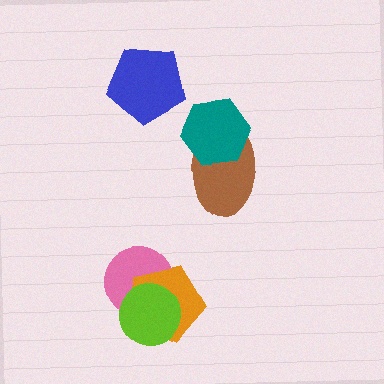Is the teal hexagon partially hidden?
No, no other shape covers it.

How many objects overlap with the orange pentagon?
2 objects overlap with the orange pentagon.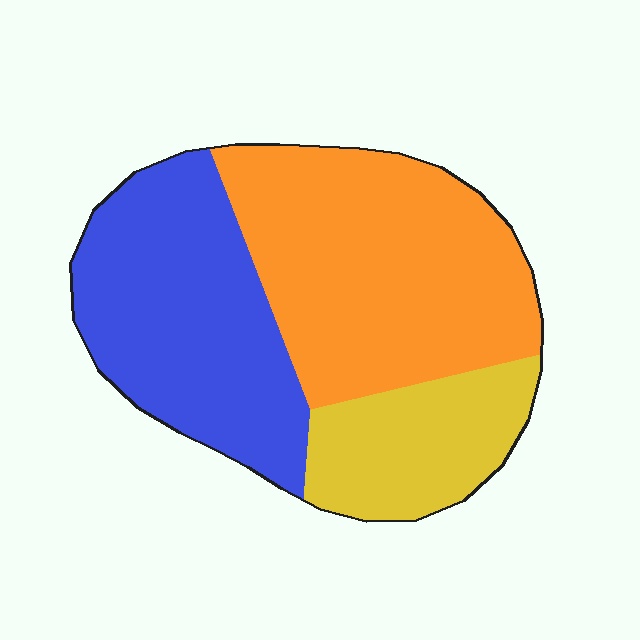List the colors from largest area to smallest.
From largest to smallest: orange, blue, yellow.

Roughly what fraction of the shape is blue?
Blue takes up between a third and a half of the shape.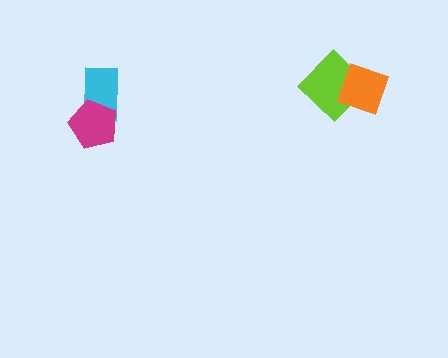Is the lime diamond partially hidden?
Yes, it is partially covered by another shape.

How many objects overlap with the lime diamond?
1 object overlaps with the lime diamond.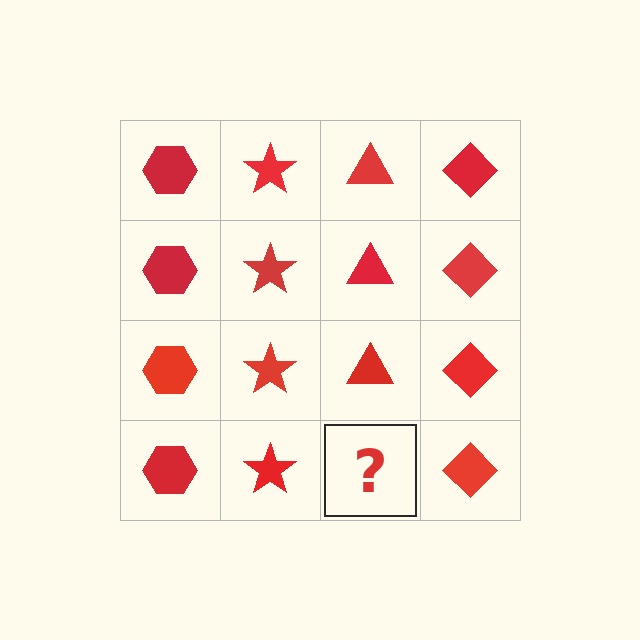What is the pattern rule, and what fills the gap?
The rule is that each column has a consistent shape. The gap should be filled with a red triangle.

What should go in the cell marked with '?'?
The missing cell should contain a red triangle.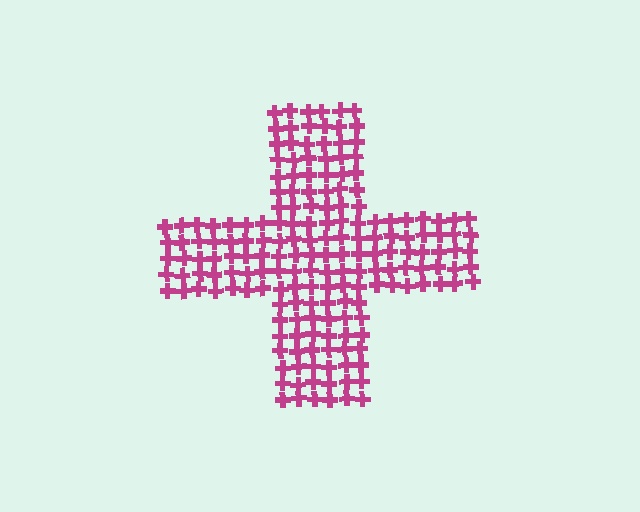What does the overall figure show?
The overall figure shows a cross.